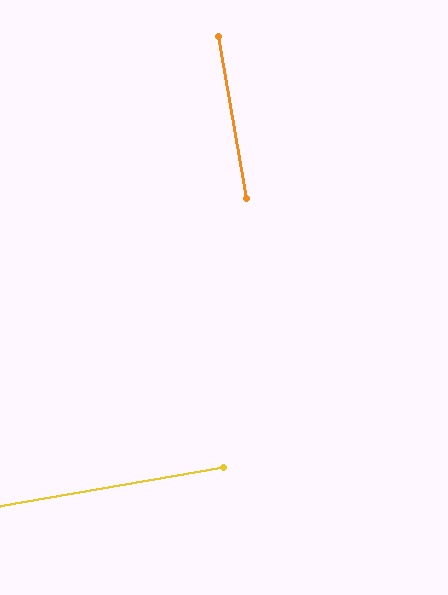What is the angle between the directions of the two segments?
Approximately 90 degrees.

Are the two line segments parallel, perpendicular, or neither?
Perpendicular — they meet at approximately 90°.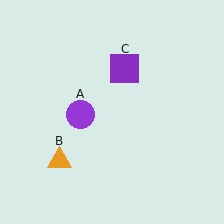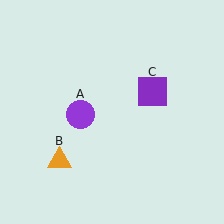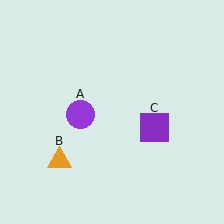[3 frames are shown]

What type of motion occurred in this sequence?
The purple square (object C) rotated clockwise around the center of the scene.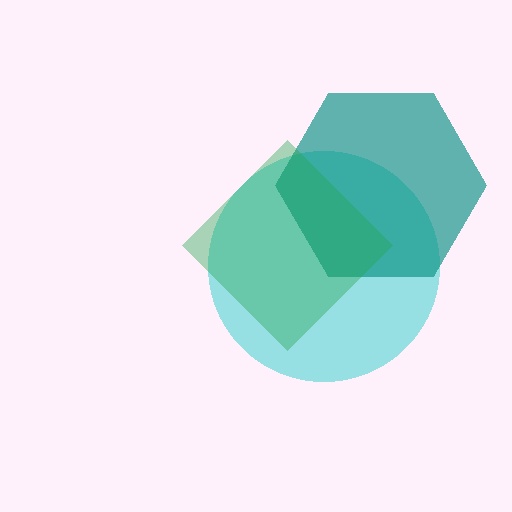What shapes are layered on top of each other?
The layered shapes are: a cyan circle, a teal hexagon, a green diamond.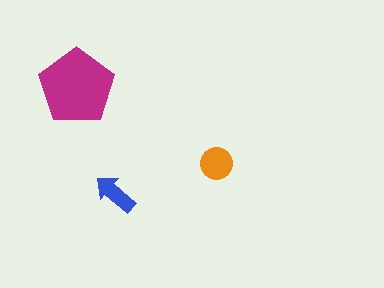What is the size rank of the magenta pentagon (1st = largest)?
1st.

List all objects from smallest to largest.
The blue arrow, the orange circle, the magenta pentagon.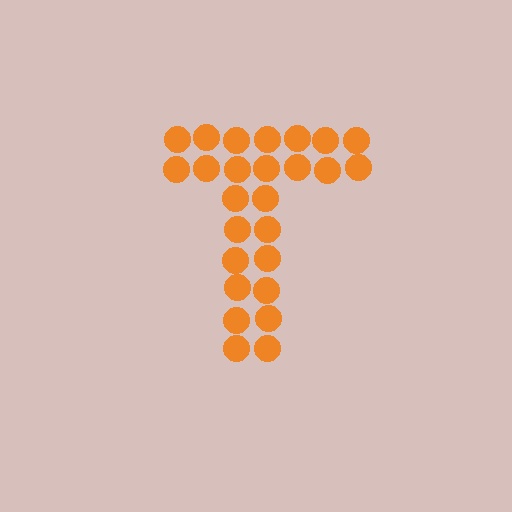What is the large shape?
The large shape is the letter T.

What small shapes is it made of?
It is made of small circles.